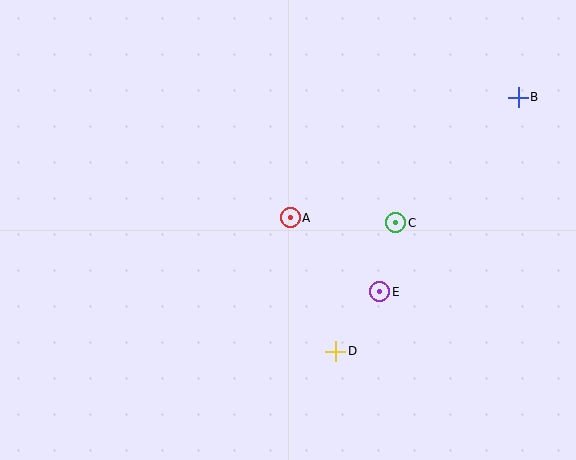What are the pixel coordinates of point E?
Point E is at (380, 292).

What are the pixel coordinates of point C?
Point C is at (396, 223).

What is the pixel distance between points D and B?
The distance between D and B is 313 pixels.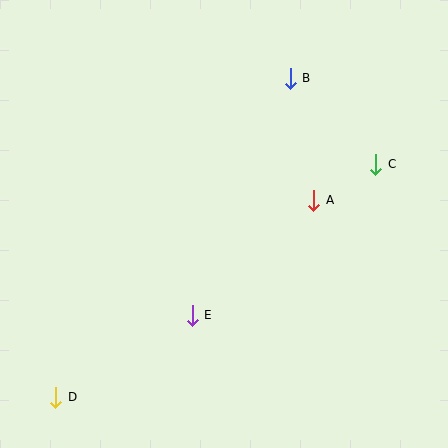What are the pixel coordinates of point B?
Point B is at (290, 78).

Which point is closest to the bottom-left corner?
Point D is closest to the bottom-left corner.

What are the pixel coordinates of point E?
Point E is at (192, 315).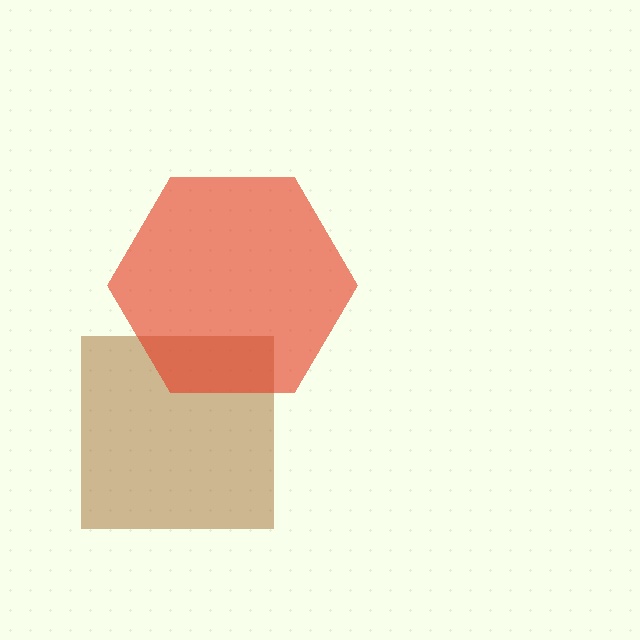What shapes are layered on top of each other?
The layered shapes are: a brown square, a red hexagon.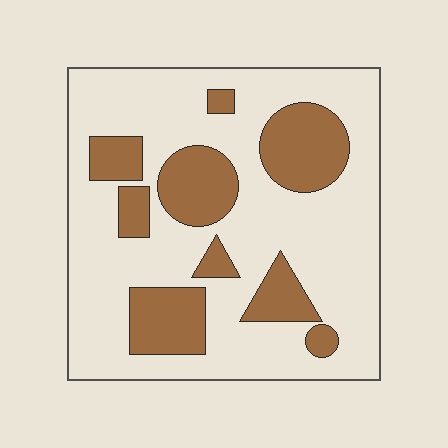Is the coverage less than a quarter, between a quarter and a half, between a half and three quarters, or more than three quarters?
Between a quarter and a half.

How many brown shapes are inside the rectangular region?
9.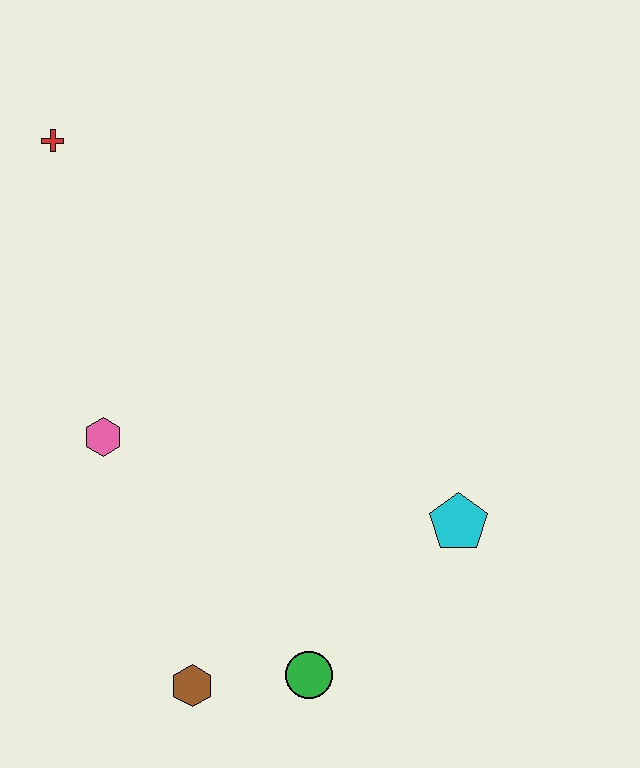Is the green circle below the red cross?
Yes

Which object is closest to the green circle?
The brown hexagon is closest to the green circle.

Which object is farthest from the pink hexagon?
The cyan pentagon is farthest from the pink hexagon.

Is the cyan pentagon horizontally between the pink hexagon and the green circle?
No